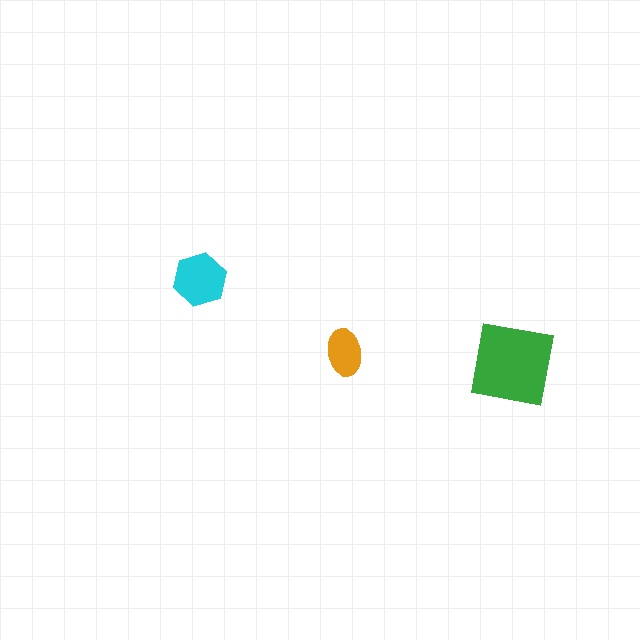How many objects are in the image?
There are 3 objects in the image.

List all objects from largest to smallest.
The green square, the cyan hexagon, the orange ellipse.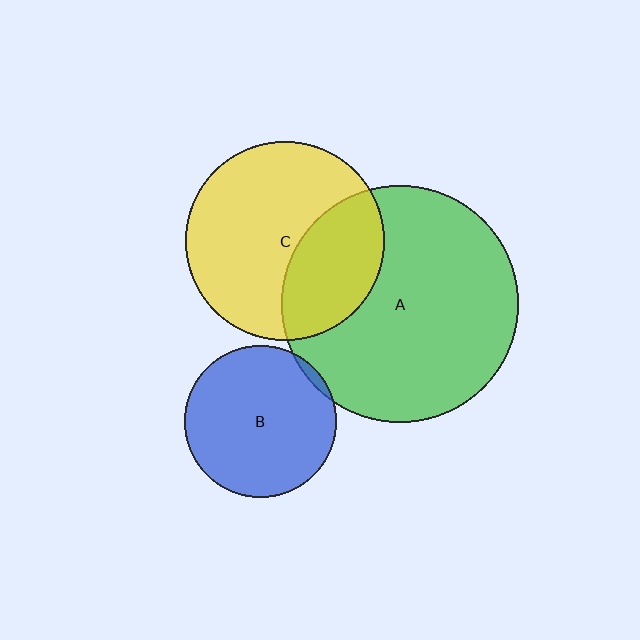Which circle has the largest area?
Circle A (green).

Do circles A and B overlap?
Yes.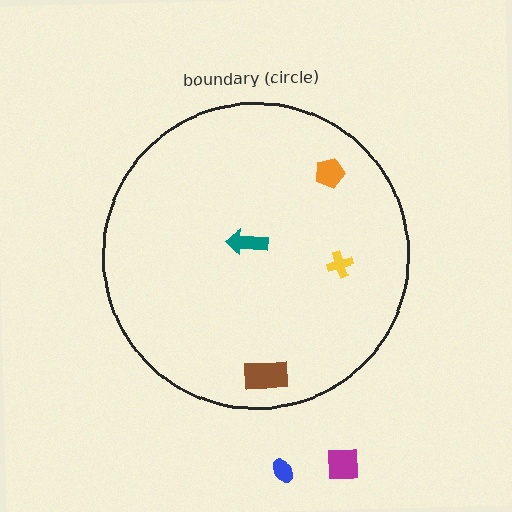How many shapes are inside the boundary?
4 inside, 2 outside.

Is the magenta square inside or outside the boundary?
Outside.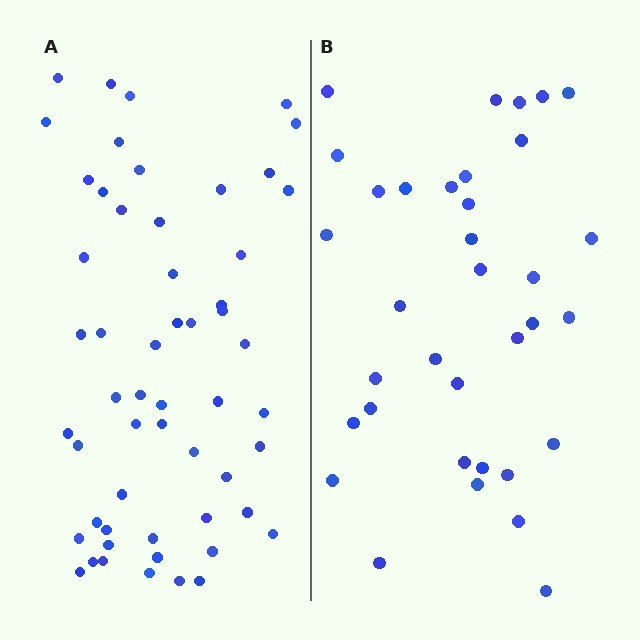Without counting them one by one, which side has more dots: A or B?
Region A (the left region) has more dots.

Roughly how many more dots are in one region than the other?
Region A has approximately 20 more dots than region B.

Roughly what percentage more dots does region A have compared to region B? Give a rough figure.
About 55% more.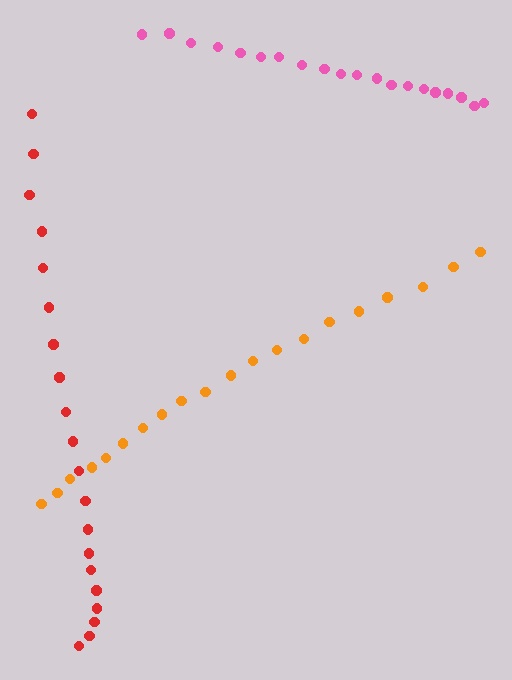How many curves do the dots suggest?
There are 3 distinct paths.